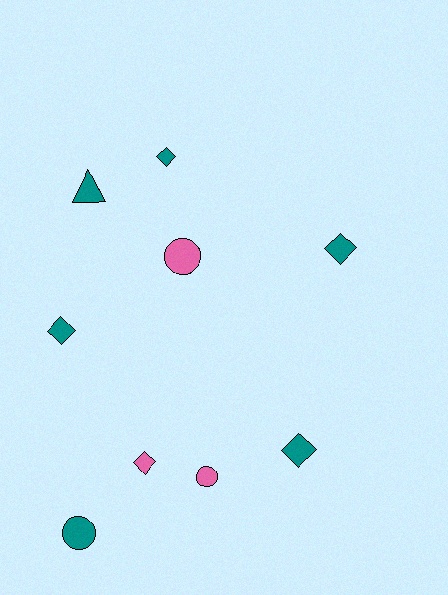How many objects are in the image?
There are 9 objects.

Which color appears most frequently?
Teal, with 6 objects.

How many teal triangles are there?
There is 1 teal triangle.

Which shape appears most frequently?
Diamond, with 5 objects.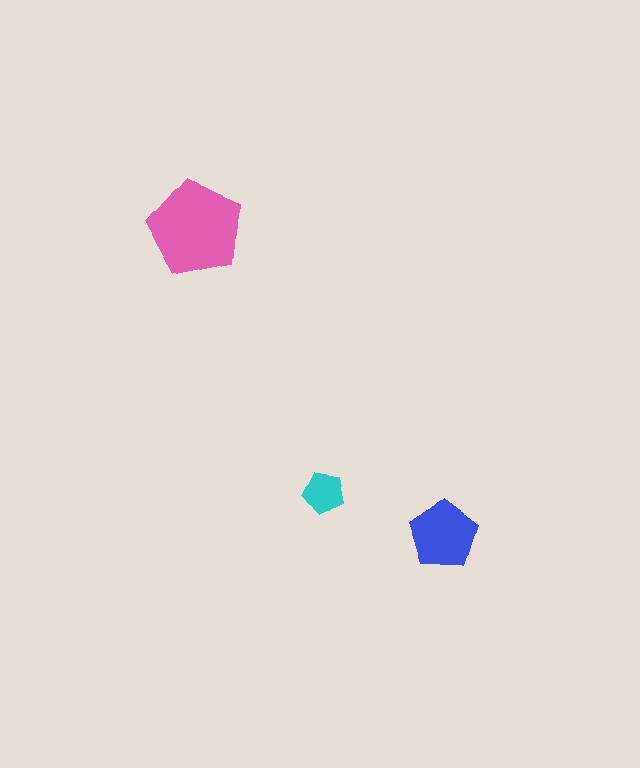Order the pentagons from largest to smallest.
the pink one, the blue one, the cyan one.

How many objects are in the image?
There are 3 objects in the image.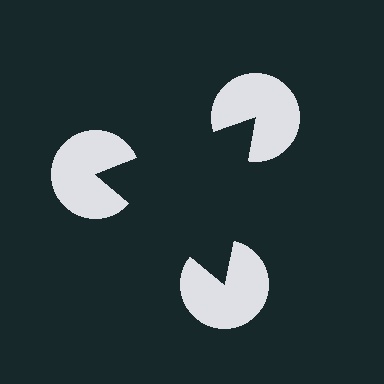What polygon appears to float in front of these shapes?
An illusory triangle — its edges are inferred from the aligned wedge cuts in the pac-man discs, not physically drawn.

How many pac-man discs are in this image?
There are 3 — one at each vertex of the illusory triangle.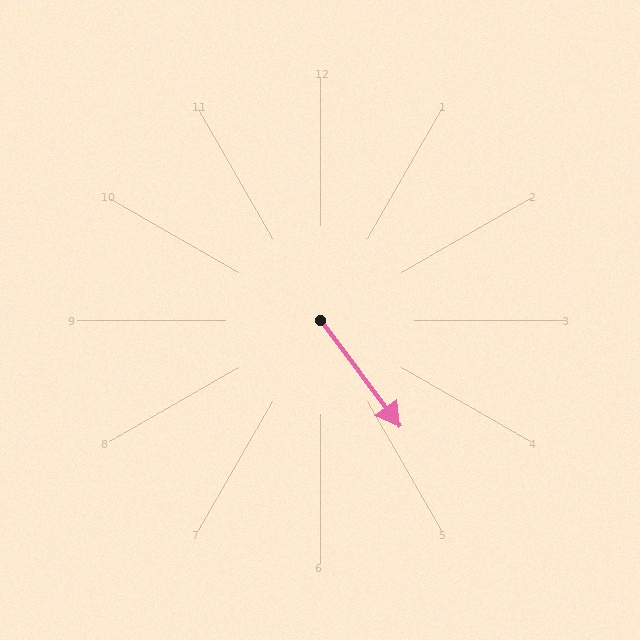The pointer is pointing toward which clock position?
Roughly 5 o'clock.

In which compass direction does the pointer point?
Southeast.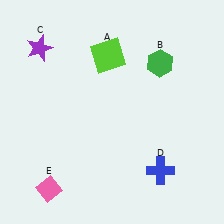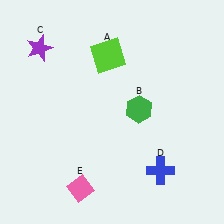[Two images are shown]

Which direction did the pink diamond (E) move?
The pink diamond (E) moved right.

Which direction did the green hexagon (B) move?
The green hexagon (B) moved down.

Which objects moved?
The objects that moved are: the green hexagon (B), the pink diamond (E).